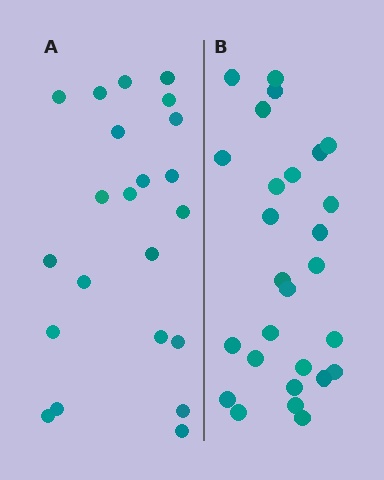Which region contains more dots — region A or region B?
Region B (the right region) has more dots.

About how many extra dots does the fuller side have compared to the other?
Region B has about 5 more dots than region A.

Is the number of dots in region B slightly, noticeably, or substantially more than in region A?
Region B has only slightly more — the two regions are fairly close. The ratio is roughly 1.2 to 1.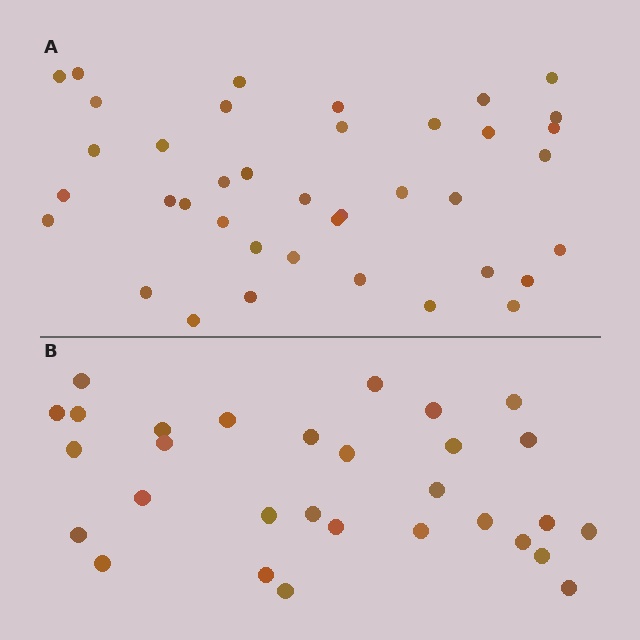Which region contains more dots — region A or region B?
Region A (the top region) has more dots.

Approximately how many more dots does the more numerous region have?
Region A has roughly 8 or so more dots than region B.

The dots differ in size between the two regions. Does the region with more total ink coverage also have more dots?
No. Region B has more total ink coverage because its dots are larger, but region A actually contains more individual dots. Total area can be misleading — the number of items is what matters here.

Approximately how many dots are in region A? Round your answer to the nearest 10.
About 40 dots. (The exact count is 39, which rounds to 40.)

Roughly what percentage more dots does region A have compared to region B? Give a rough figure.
About 30% more.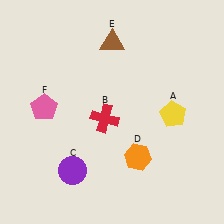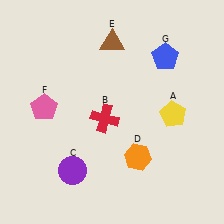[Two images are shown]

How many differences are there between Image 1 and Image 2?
There is 1 difference between the two images.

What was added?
A blue pentagon (G) was added in Image 2.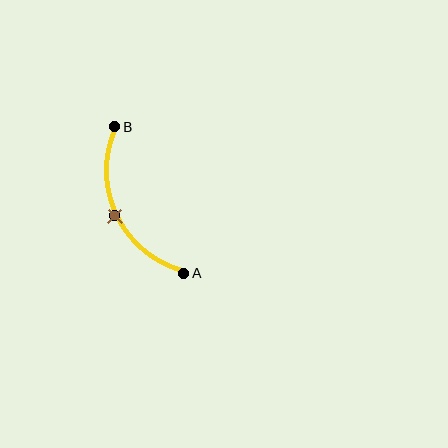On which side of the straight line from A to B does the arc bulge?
The arc bulges to the left of the straight line connecting A and B.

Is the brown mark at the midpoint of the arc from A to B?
Yes. The brown mark lies on the arc at equal arc-length from both A and B — it is the arc midpoint.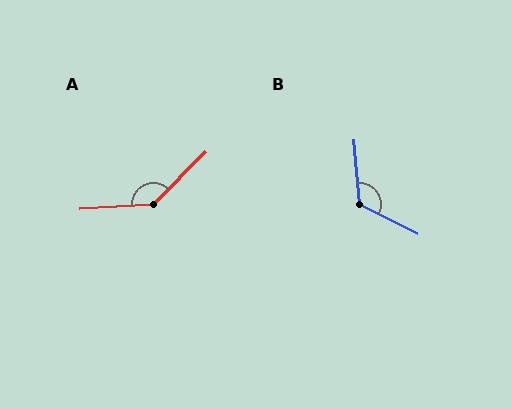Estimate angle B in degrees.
Approximately 121 degrees.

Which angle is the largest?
A, at approximately 138 degrees.